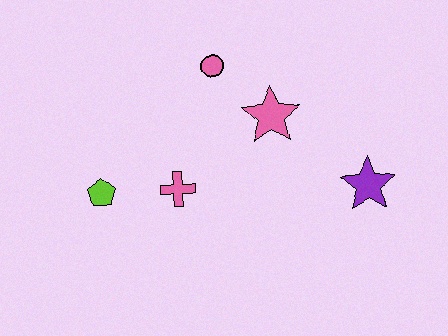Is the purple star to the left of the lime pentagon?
No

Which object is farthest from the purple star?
The lime pentagon is farthest from the purple star.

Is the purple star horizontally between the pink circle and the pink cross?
No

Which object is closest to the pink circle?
The pink star is closest to the pink circle.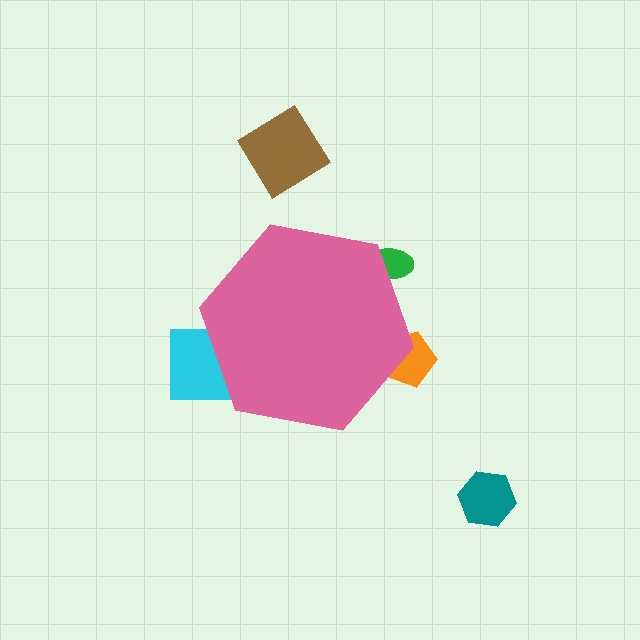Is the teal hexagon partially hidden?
No, the teal hexagon is fully visible.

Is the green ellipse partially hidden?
Yes, the green ellipse is partially hidden behind the pink hexagon.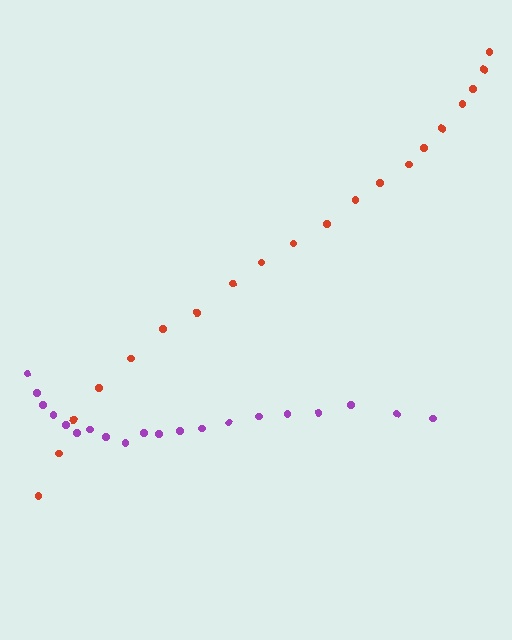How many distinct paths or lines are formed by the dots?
There are 2 distinct paths.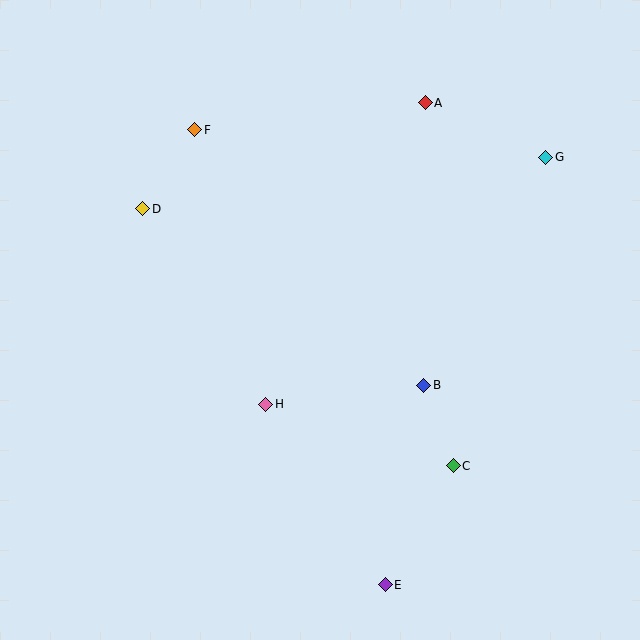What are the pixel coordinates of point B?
Point B is at (424, 385).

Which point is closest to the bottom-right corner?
Point C is closest to the bottom-right corner.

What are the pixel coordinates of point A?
Point A is at (425, 103).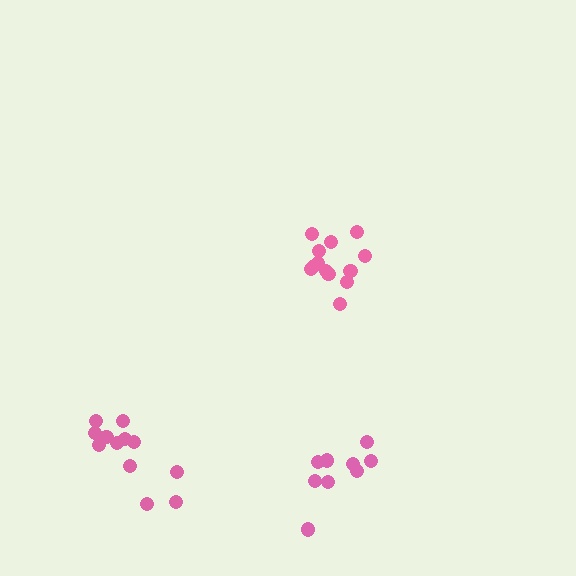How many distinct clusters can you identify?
There are 3 distinct clusters.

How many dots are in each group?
Group 1: 9 dots, Group 2: 13 dots, Group 3: 12 dots (34 total).